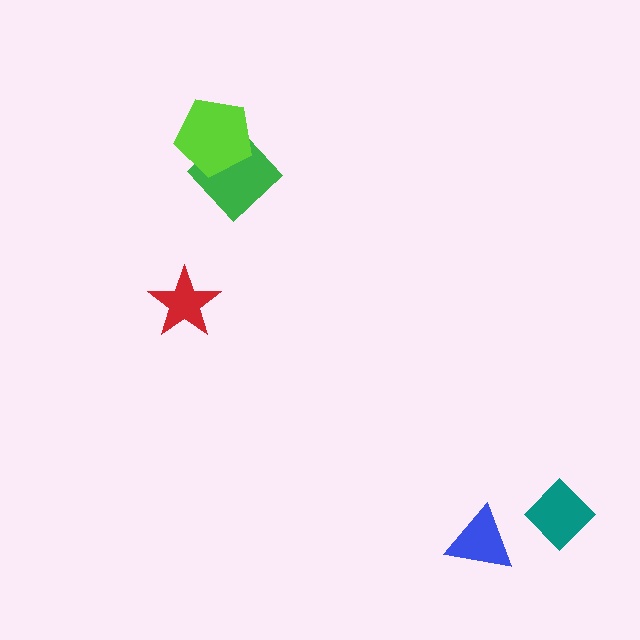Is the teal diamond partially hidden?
No, no other shape covers it.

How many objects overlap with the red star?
0 objects overlap with the red star.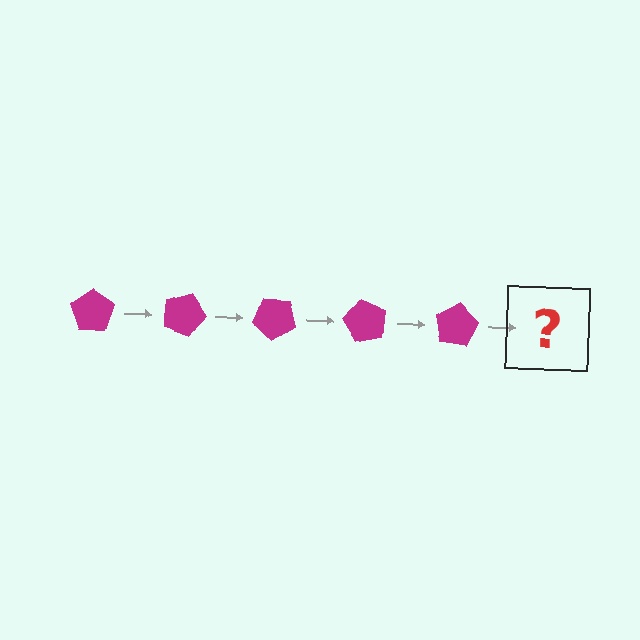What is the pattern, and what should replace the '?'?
The pattern is that the pentagon rotates 20 degrees each step. The '?' should be a magenta pentagon rotated 100 degrees.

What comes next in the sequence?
The next element should be a magenta pentagon rotated 100 degrees.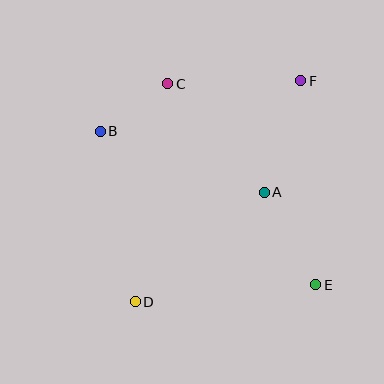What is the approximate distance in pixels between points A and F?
The distance between A and F is approximately 117 pixels.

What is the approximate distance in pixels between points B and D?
The distance between B and D is approximately 174 pixels.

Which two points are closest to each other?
Points B and C are closest to each other.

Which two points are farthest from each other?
Points D and F are farthest from each other.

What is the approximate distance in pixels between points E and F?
The distance between E and F is approximately 205 pixels.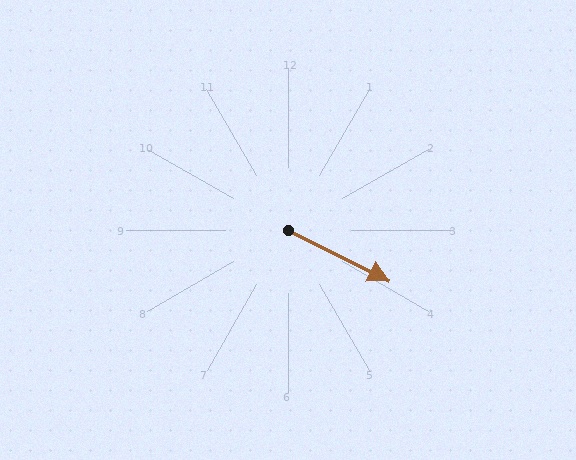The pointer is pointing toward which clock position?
Roughly 4 o'clock.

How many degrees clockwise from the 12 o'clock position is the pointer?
Approximately 117 degrees.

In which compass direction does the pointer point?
Southeast.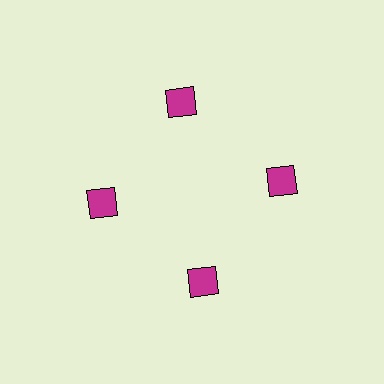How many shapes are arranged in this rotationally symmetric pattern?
There are 4 shapes, arranged in 4 groups of 1.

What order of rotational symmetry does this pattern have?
This pattern has 4-fold rotational symmetry.